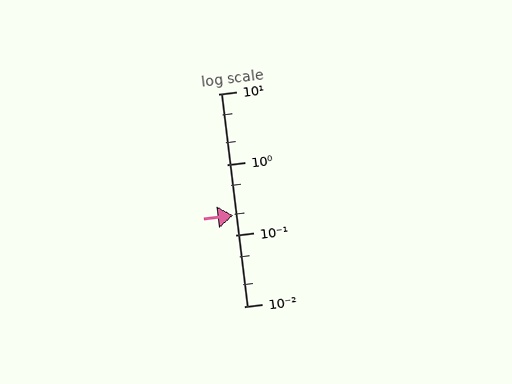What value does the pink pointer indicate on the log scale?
The pointer indicates approximately 0.19.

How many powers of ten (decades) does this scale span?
The scale spans 3 decades, from 0.01 to 10.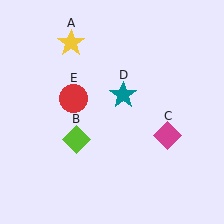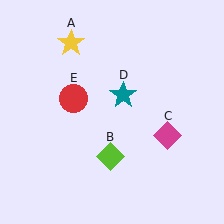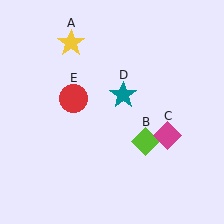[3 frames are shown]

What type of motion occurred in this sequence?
The lime diamond (object B) rotated counterclockwise around the center of the scene.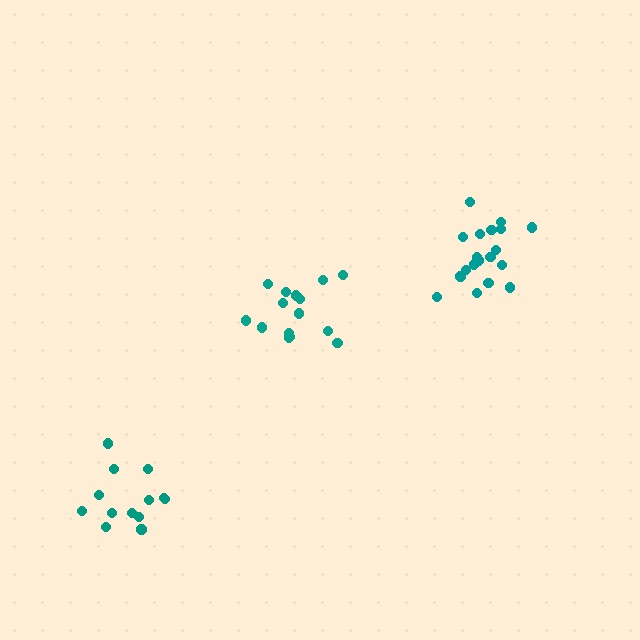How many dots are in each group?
Group 1: 13 dots, Group 2: 19 dots, Group 3: 15 dots (47 total).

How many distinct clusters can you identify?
There are 3 distinct clusters.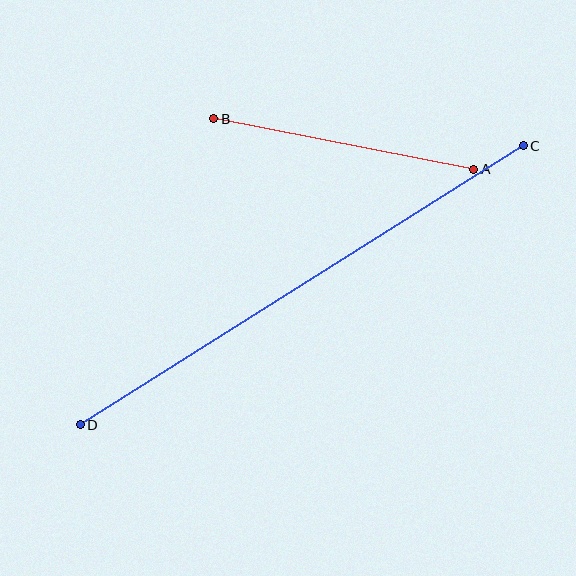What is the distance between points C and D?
The distance is approximately 524 pixels.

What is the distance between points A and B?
The distance is approximately 265 pixels.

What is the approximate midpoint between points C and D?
The midpoint is at approximately (302, 285) pixels.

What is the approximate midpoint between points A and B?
The midpoint is at approximately (344, 144) pixels.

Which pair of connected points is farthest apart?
Points C and D are farthest apart.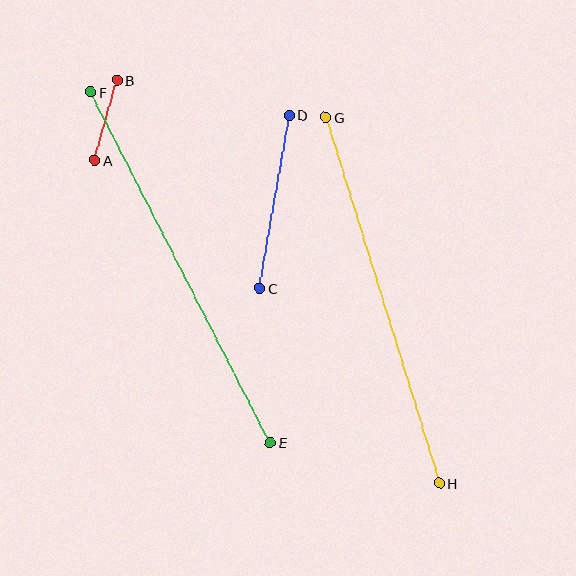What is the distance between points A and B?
The distance is approximately 83 pixels.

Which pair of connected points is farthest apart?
Points E and F are farthest apart.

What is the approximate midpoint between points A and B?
The midpoint is at approximately (106, 120) pixels.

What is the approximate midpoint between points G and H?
The midpoint is at approximately (383, 300) pixels.